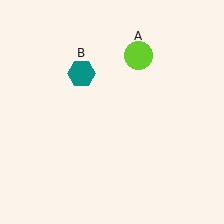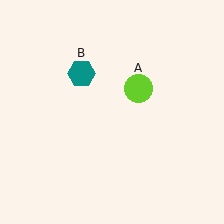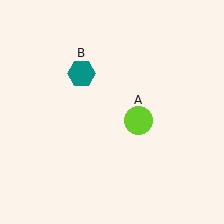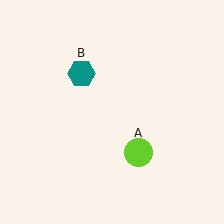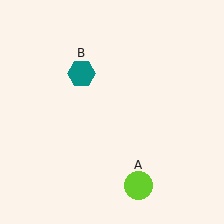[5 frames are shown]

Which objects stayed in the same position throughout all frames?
Teal hexagon (object B) remained stationary.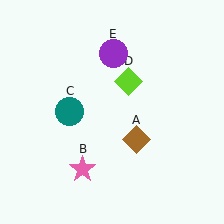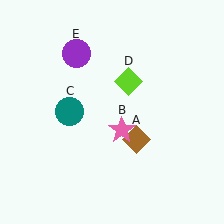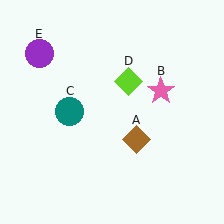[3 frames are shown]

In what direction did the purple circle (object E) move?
The purple circle (object E) moved left.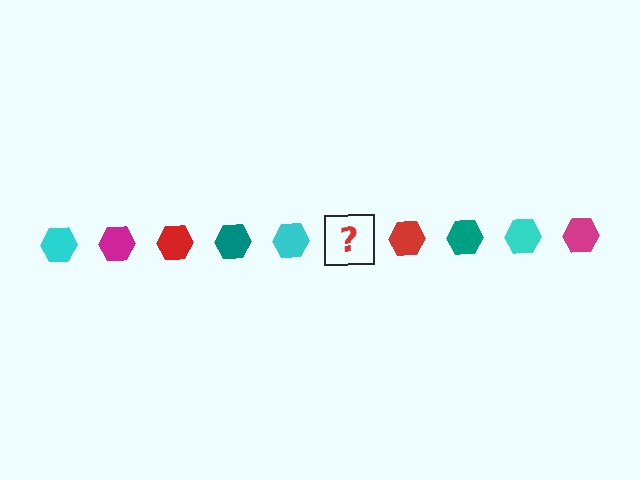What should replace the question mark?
The question mark should be replaced with a magenta hexagon.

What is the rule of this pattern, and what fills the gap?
The rule is that the pattern cycles through cyan, magenta, red, teal hexagons. The gap should be filled with a magenta hexagon.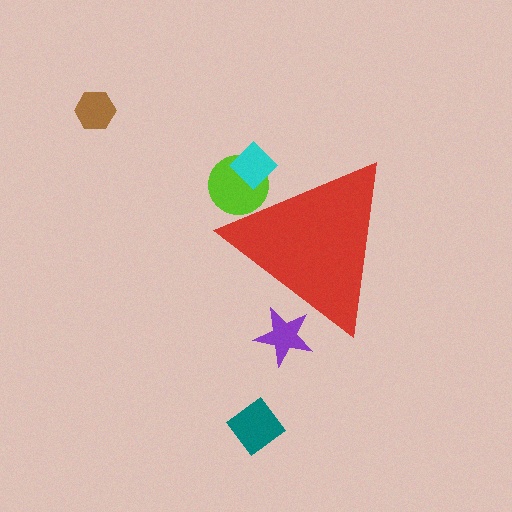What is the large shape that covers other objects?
A red triangle.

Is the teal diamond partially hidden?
No, the teal diamond is fully visible.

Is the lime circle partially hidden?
Yes, the lime circle is partially hidden behind the red triangle.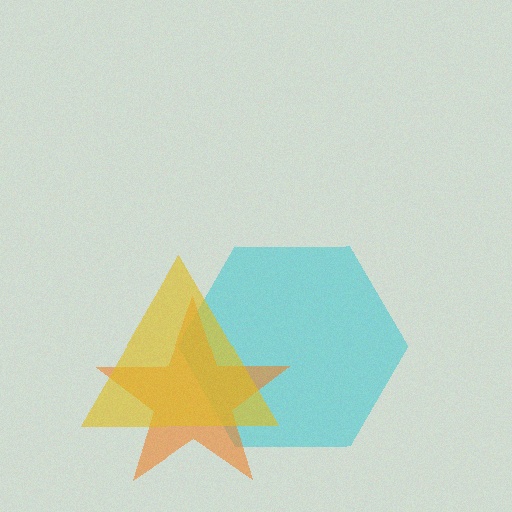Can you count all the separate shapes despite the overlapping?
Yes, there are 3 separate shapes.